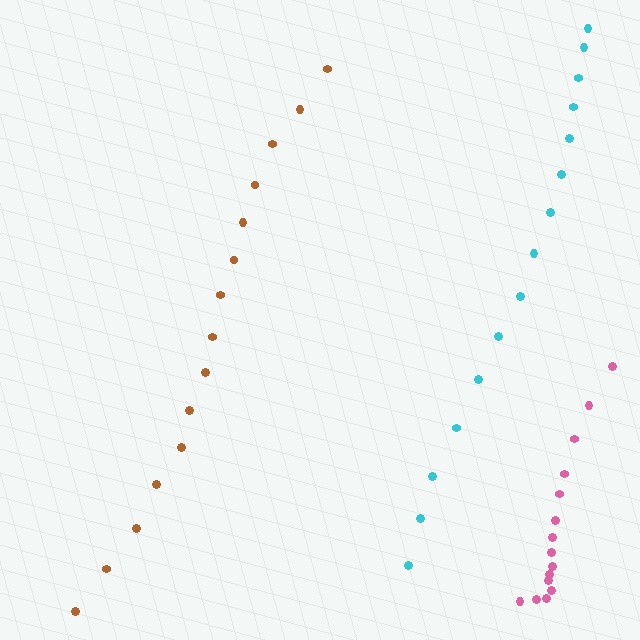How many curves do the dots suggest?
There are 3 distinct paths.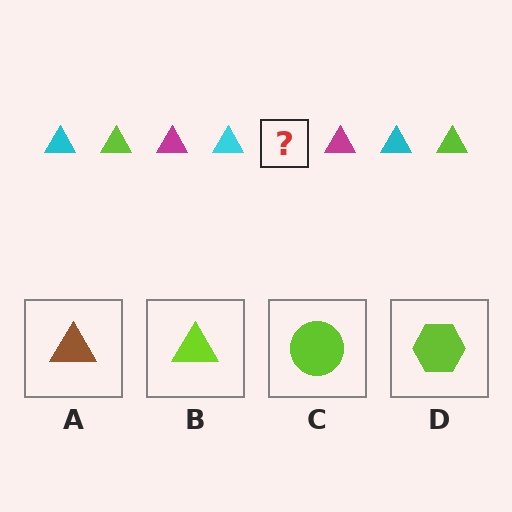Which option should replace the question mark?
Option B.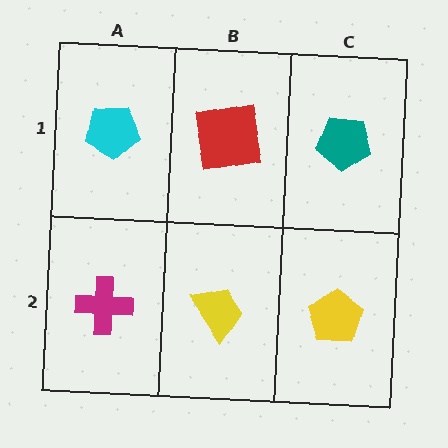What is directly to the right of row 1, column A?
A red square.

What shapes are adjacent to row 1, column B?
A yellow trapezoid (row 2, column B), a cyan pentagon (row 1, column A), a teal pentagon (row 1, column C).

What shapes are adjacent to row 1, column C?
A yellow pentagon (row 2, column C), a red square (row 1, column B).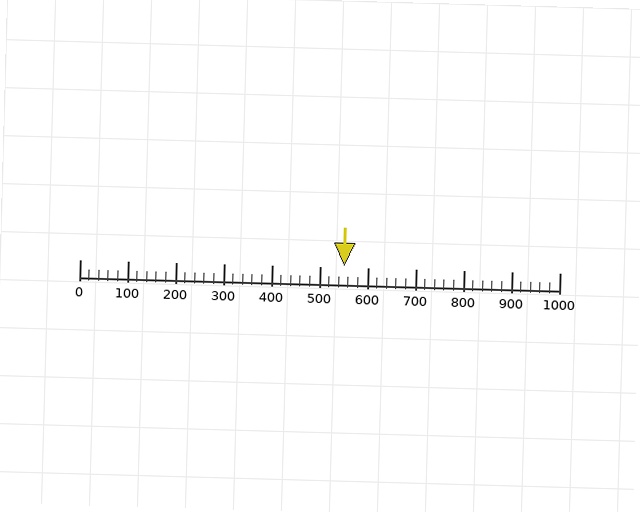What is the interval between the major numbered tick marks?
The major tick marks are spaced 100 units apart.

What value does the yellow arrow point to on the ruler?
The yellow arrow points to approximately 551.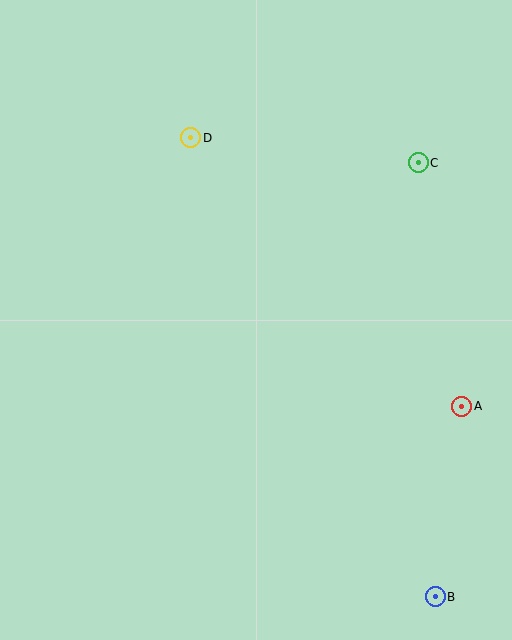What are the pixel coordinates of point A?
Point A is at (462, 406).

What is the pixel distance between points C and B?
The distance between C and B is 434 pixels.